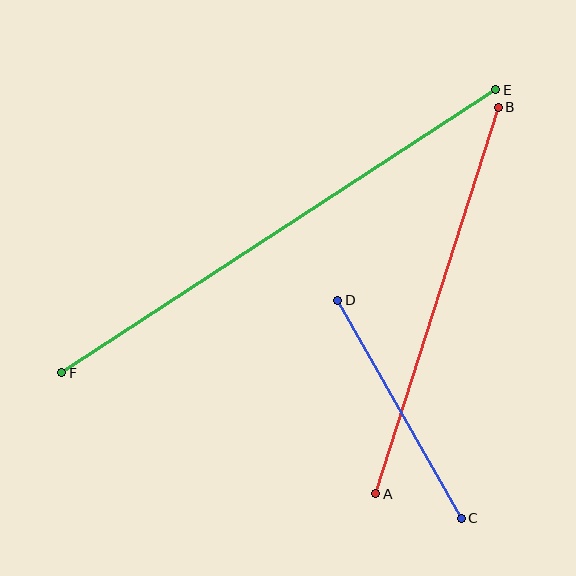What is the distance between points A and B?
The distance is approximately 406 pixels.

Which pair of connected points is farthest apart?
Points E and F are farthest apart.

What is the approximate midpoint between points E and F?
The midpoint is at approximately (279, 231) pixels.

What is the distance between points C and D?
The distance is approximately 251 pixels.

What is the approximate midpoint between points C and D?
The midpoint is at approximately (399, 409) pixels.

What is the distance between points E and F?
The distance is approximately 518 pixels.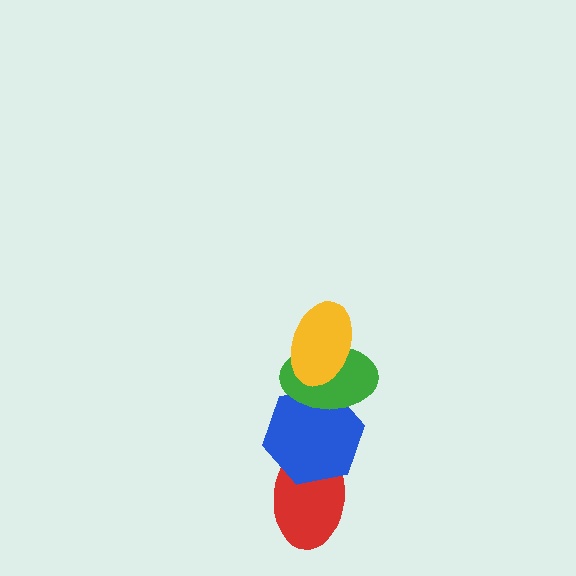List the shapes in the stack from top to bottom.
From top to bottom: the yellow ellipse, the green ellipse, the blue hexagon, the red ellipse.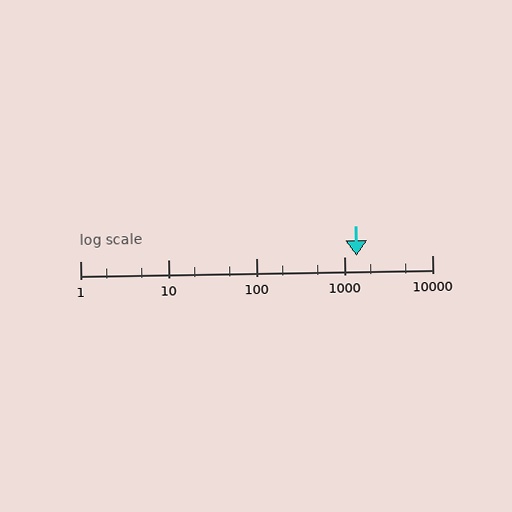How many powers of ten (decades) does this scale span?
The scale spans 4 decades, from 1 to 10000.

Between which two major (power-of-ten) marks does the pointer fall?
The pointer is between 1000 and 10000.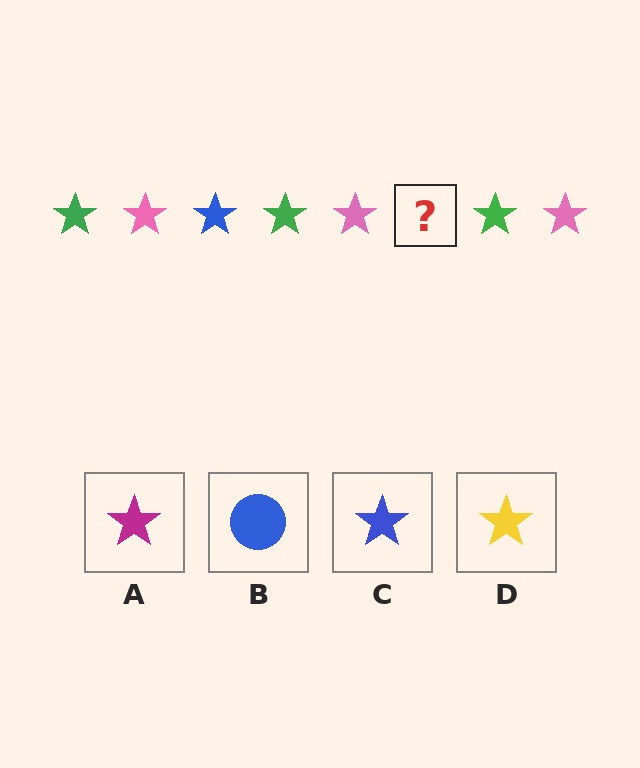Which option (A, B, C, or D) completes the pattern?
C.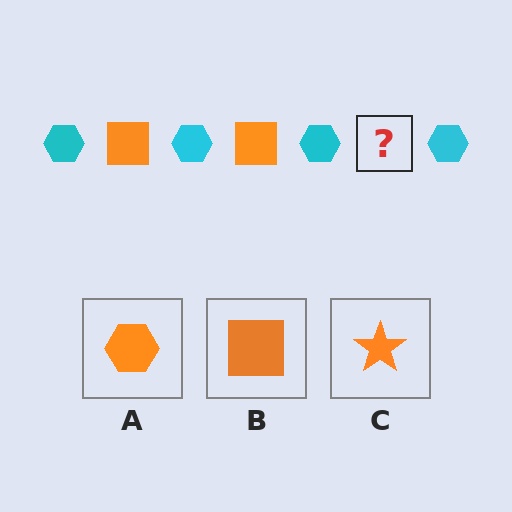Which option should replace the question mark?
Option B.